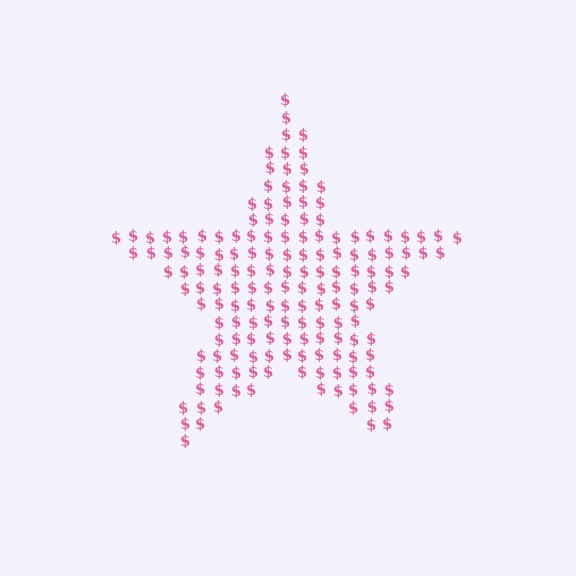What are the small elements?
The small elements are dollar signs.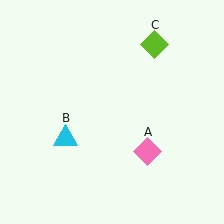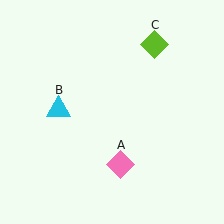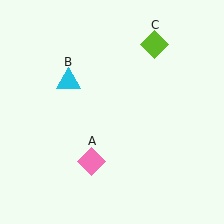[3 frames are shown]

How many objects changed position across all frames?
2 objects changed position: pink diamond (object A), cyan triangle (object B).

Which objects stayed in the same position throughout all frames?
Lime diamond (object C) remained stationary.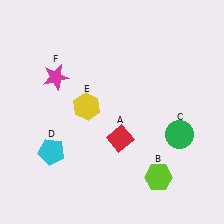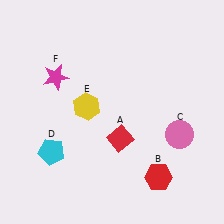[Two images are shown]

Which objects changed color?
B changed from lime to red. C changed from green to pink.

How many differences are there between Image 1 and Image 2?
There are 2 differences between the two images.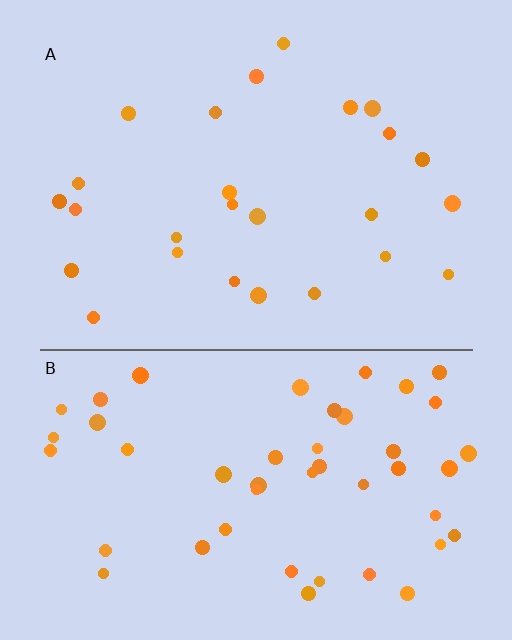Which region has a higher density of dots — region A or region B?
B (the bottom).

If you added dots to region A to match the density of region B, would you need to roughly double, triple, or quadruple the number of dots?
Approximately double.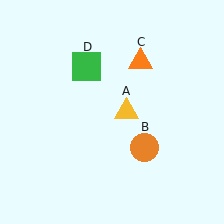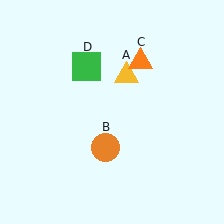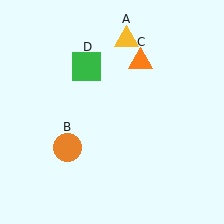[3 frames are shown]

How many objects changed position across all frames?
2 objects changed position: yellow triangle (object A), orange circle (object B).